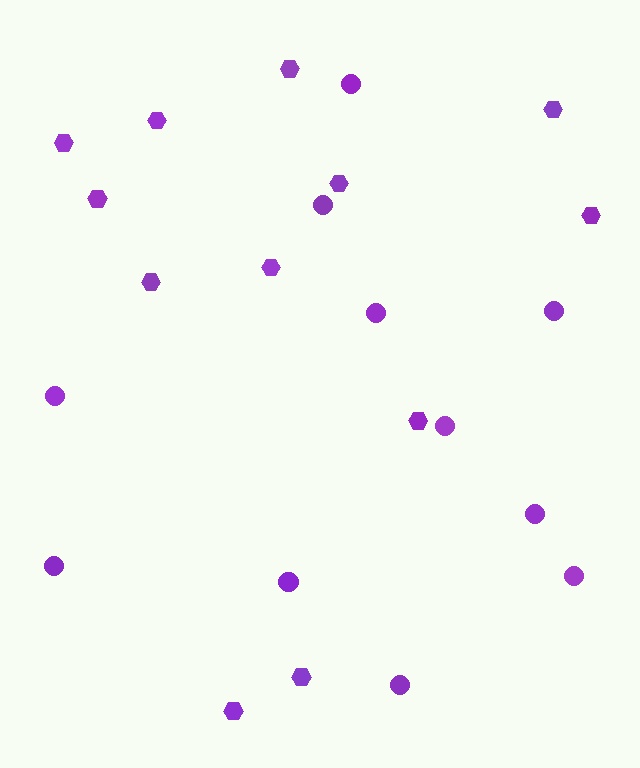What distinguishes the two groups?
There are 2 groups: one group of circles (11) and one group of hexagons (12).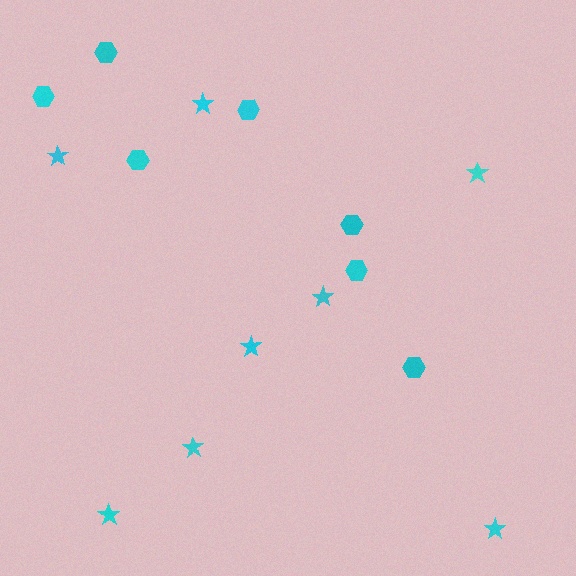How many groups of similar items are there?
There are 2 groups: one group of hexagons (7) and one group of stars (8).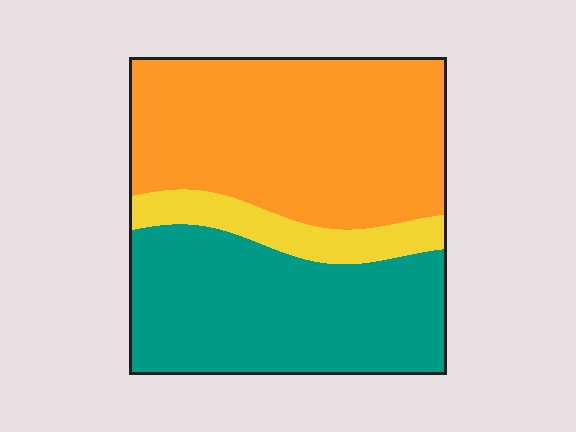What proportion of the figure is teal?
Teal takes up about two fifths (2/5) of the figure.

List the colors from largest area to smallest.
From largest to smallest: orange, teal, yellow.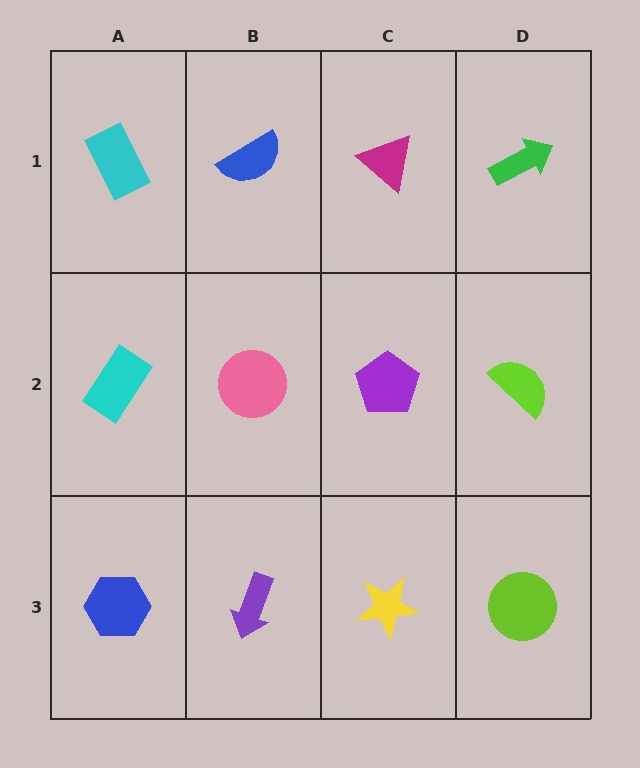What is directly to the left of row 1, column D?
A magenta triangle.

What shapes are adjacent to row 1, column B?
A pink circle (row 2, column B), a cyan rectangle (row 1, column A), a magenta triangle (row 1, column C).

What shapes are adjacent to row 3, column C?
A purple pentagon (row 2, column C), a purple arrow (row 3, column B), a lime circle (row 3, column D).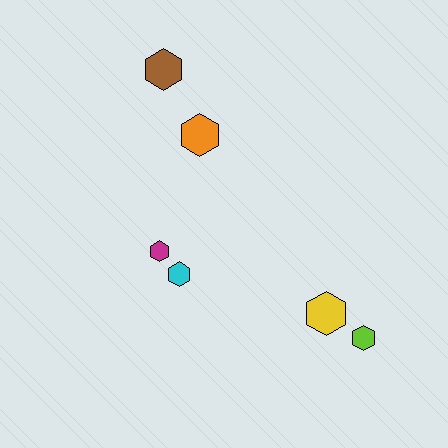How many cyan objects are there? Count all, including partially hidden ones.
There is 1 cyan object.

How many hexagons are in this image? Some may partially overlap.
There are 6 hexagons.